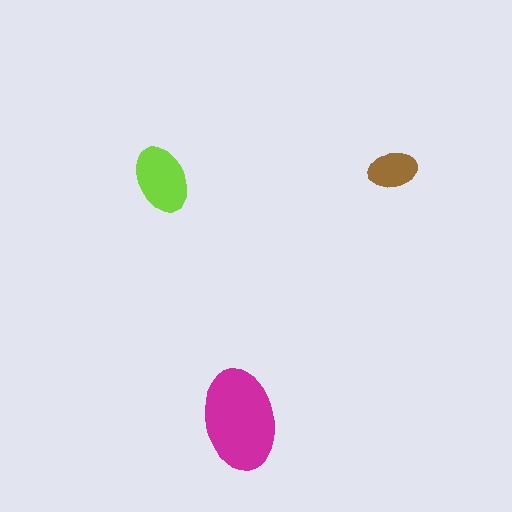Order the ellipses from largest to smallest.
the magenta one, the lime one, the brown one.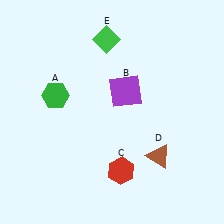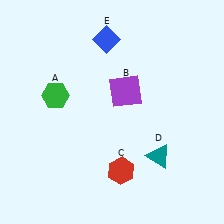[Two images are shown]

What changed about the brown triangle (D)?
In Image 1, D is brown. In Image 2, it changed to teal.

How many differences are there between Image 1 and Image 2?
There are 2 differences between the two images.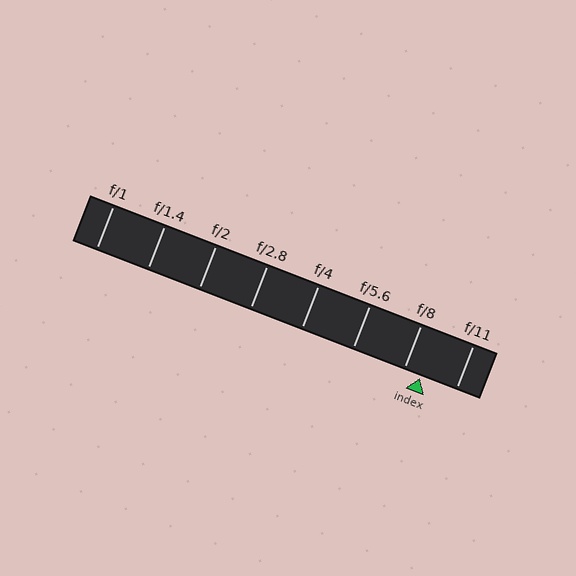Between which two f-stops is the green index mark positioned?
The index mark is between f/8 and f/11.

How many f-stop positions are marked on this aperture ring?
There are 8 f-stop positions marked.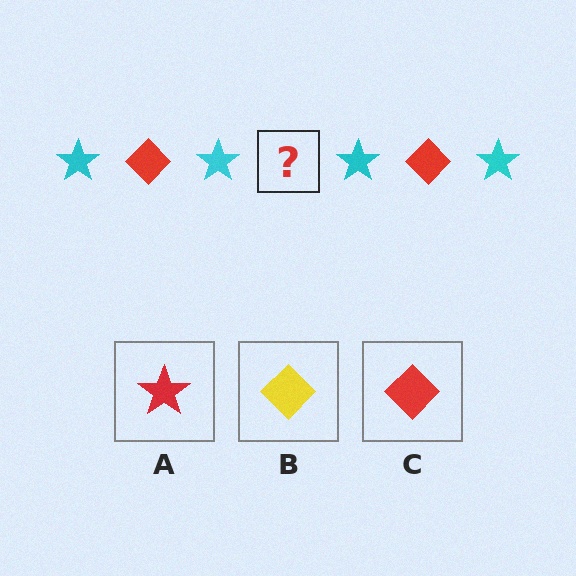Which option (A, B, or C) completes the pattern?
C.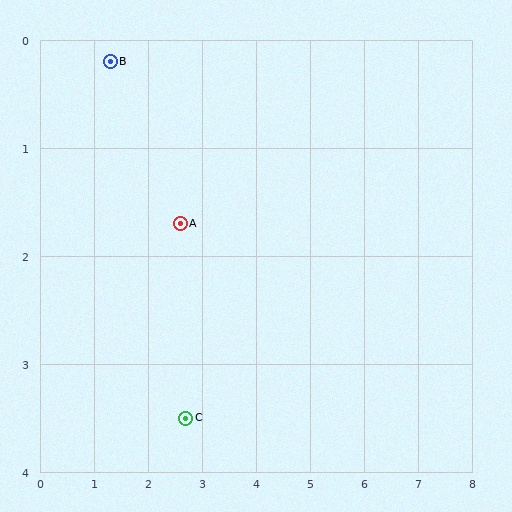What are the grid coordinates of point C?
Point C is at approximately (2.7, 3.5).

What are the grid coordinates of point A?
Point A is at approximately (2.6, 1.7).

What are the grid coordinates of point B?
Point B is at approximately (1.3, 0.2).